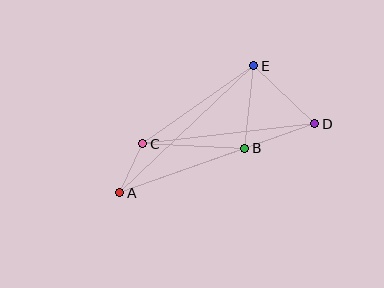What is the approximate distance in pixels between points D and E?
The distance between D and E is approximately 84 pixels.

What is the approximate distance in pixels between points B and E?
The distance between B and E is approximately 83 pixels.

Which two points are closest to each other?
Points A and C are closest to each other.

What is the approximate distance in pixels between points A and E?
The distance between A and E is approximately 184 pixels.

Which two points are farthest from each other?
Points A and D are farthest from each other.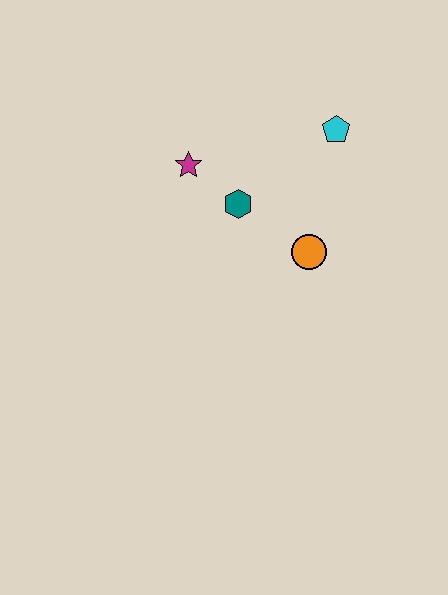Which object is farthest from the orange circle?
The magenta star is farthest from the orange circle.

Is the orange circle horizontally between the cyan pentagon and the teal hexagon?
Yes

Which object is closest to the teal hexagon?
The magenta star is closest to the teal hexagon.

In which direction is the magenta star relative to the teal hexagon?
The magenta star is to the left of the teal hexagon.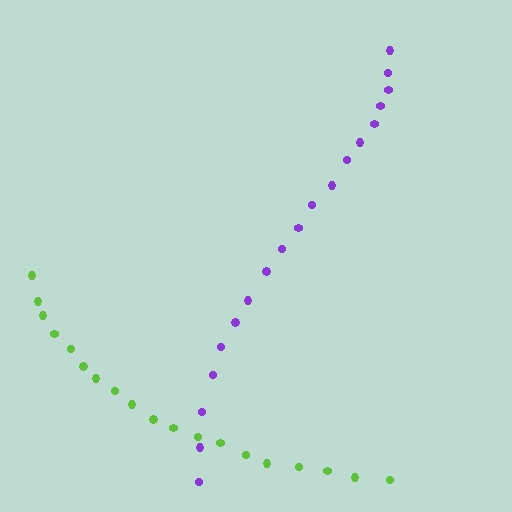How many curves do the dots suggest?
There are 2 distinct paths.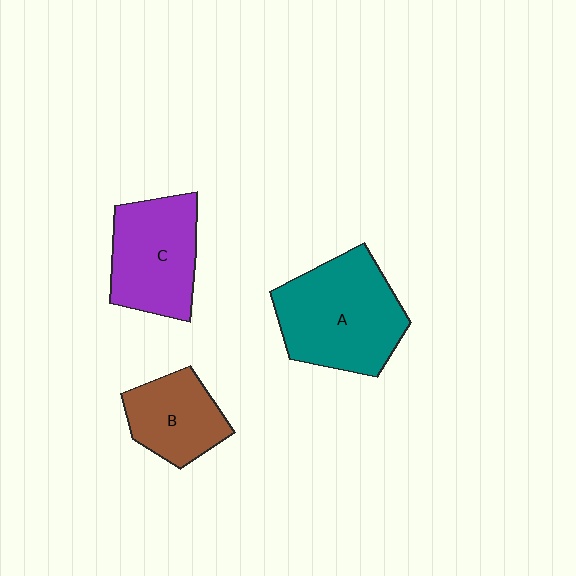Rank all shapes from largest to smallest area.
From largest to smallest: A (teal), C (purple), B (brown).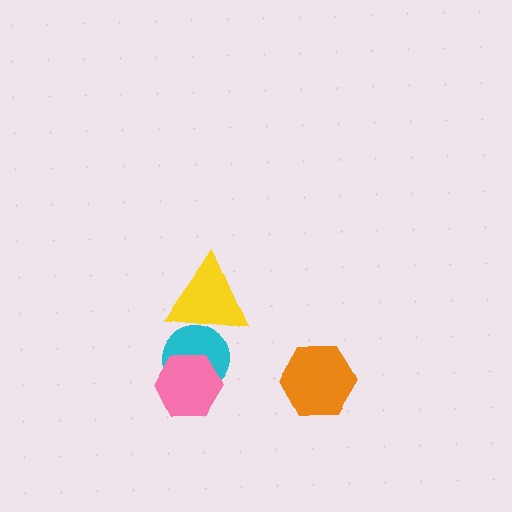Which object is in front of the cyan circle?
The pink hexagon is in front of the cyan circle.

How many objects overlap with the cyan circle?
2 objects overlap with the cyan circle.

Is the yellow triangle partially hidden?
Yes, it is partially covered by another shape.